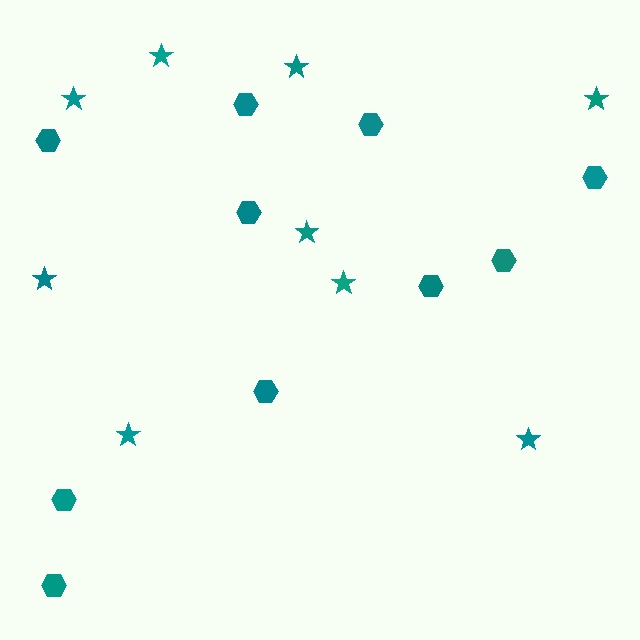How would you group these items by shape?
There are 2 groups: one group of hexagons (10) and one group of stars (9).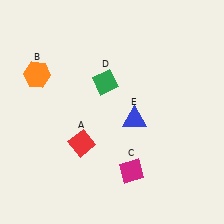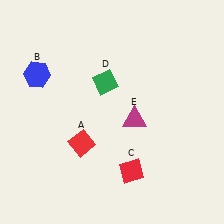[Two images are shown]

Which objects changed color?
B changed from orange to blue. C changed from magenta to red. E changed from blue to magenta.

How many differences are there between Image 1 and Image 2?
There are 3 differences between the two images.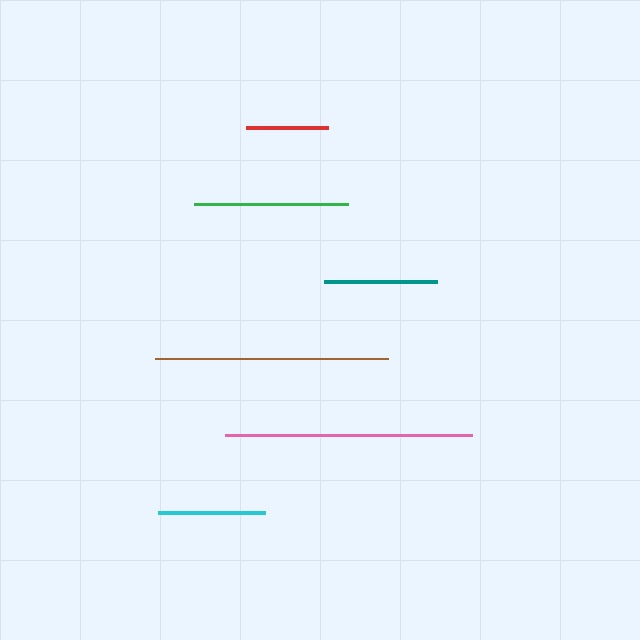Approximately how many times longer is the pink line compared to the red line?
The pink line is approximately 3.0 times the length of the red line.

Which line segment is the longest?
The pink line is the longest at approximately 247 pixels.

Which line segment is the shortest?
The red line is the shortest at approximately 82 pixels.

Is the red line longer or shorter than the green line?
The green line is longer than the red line.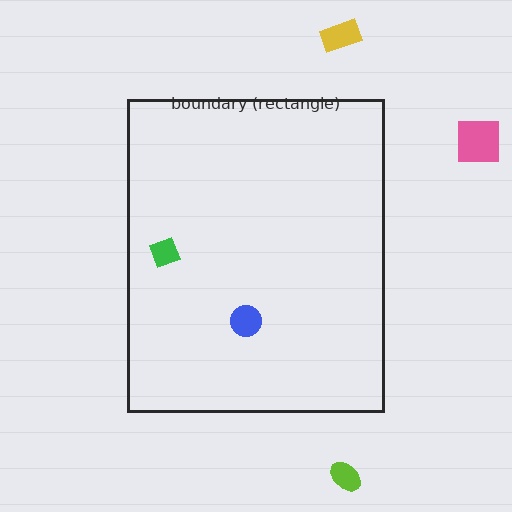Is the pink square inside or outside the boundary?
Outside.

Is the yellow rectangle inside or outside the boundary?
Outside.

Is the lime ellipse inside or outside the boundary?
Outside.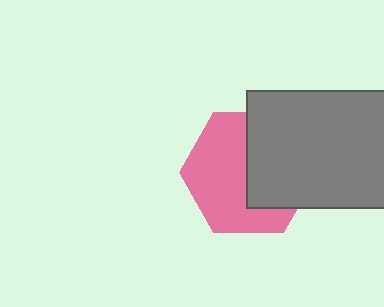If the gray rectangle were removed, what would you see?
You would see the complete pink hexagon.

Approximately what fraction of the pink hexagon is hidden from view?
Roughly 45% of the pink hexagon is hidden behind the gray rectangle.